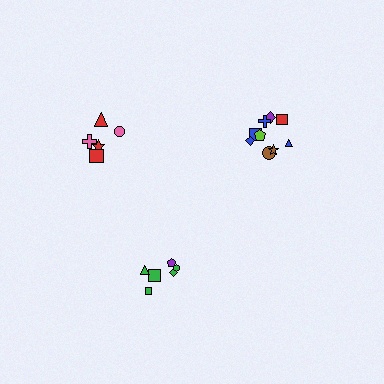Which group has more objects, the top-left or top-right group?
The top-right group.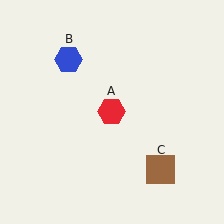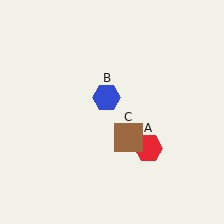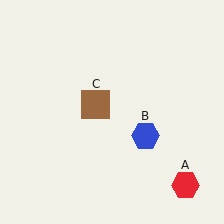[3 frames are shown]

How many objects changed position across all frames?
3 objects changed position: red hexagon (object A), blue hexagon (object B), brown square (object C).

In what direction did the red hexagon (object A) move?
The red hexagon (object A) moved down and to the right.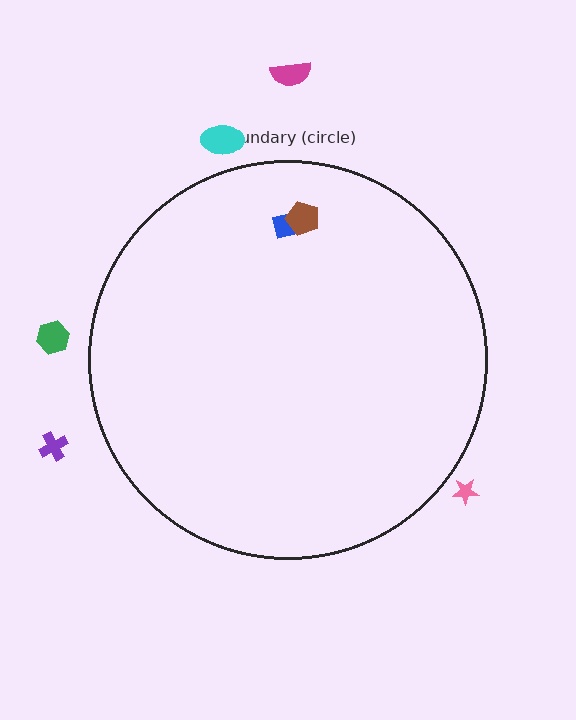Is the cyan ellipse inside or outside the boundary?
Outside.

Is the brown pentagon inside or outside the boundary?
Inside.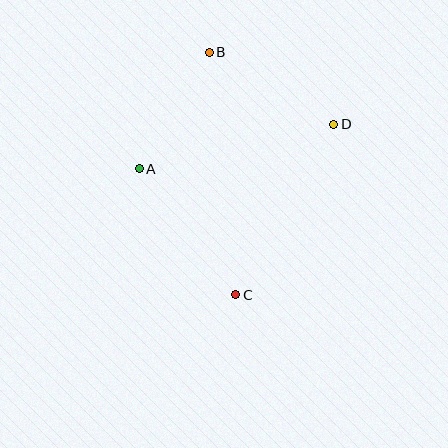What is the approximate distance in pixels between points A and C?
The distance between A and C is approximately 159 pixels.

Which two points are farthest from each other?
Points B and C are farthest from each other.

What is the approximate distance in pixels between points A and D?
The distance between A and D is approximately 199 pixels.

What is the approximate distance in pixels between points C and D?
The distance between C and D is approximately 197 pixels.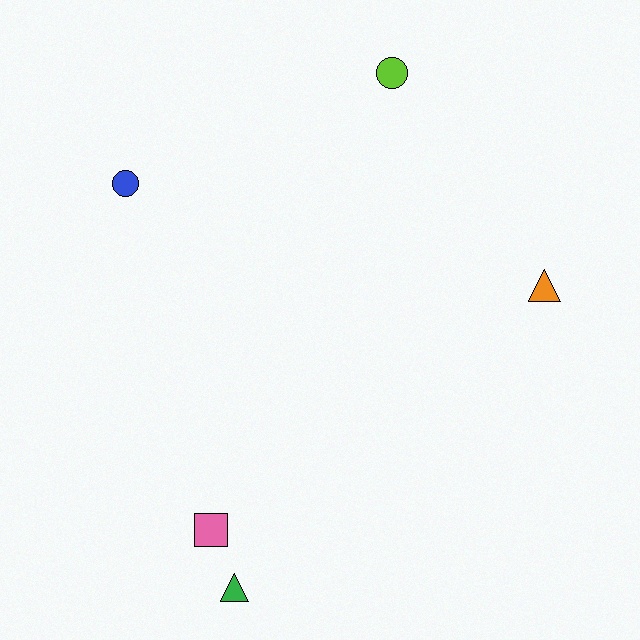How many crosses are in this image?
There are no crosses.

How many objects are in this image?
There are 5 objects.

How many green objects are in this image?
There is 1 green object.